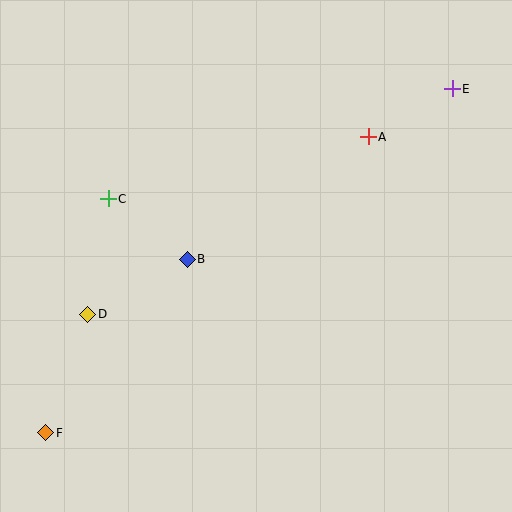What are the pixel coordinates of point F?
Point F is at (46, 433).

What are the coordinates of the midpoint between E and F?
The midpoint between E and F is at (249, 261).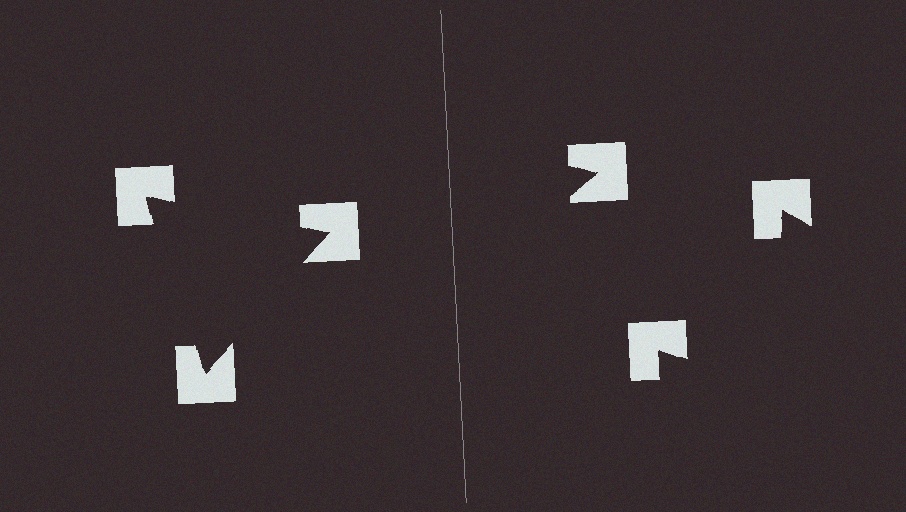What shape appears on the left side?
An illusory triangle.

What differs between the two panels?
The notched squares are positioned identically on both sides; only the wedge orientations differ. On the left they align to a triangle; on the right they are misaligned.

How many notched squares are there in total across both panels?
6 — 3 on each side.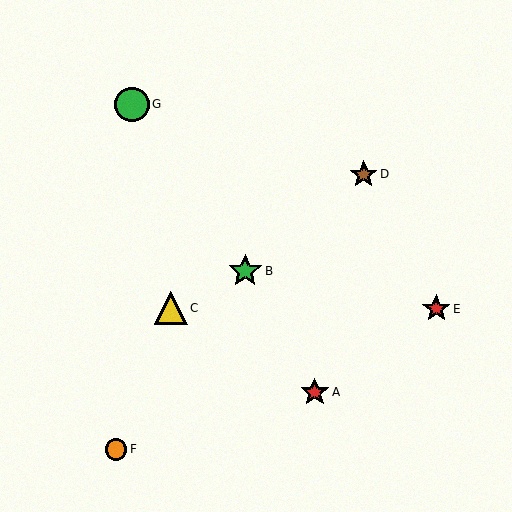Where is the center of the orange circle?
The center of the orange circle is at (116, 449).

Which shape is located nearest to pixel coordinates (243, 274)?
The green star (labeled B) at (245, 271) is nearest to that location.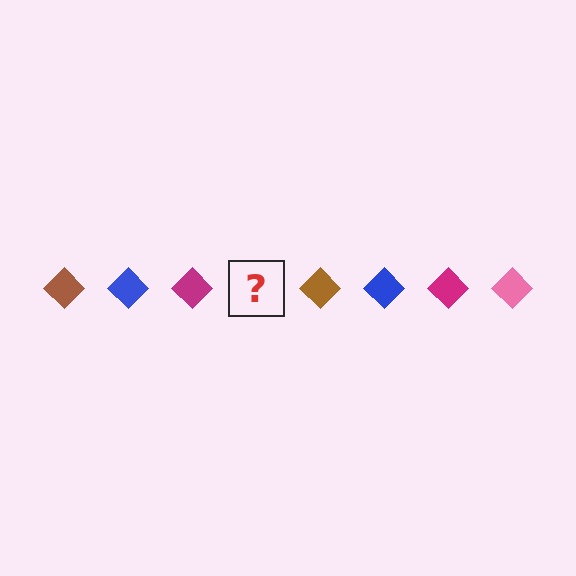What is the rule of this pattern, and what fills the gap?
The rule is that the pattern cycles through brown, blue, magenta, pink diamonds. The gap should be filled with a pink diamond.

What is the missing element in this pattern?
The missing element is a pink diamond.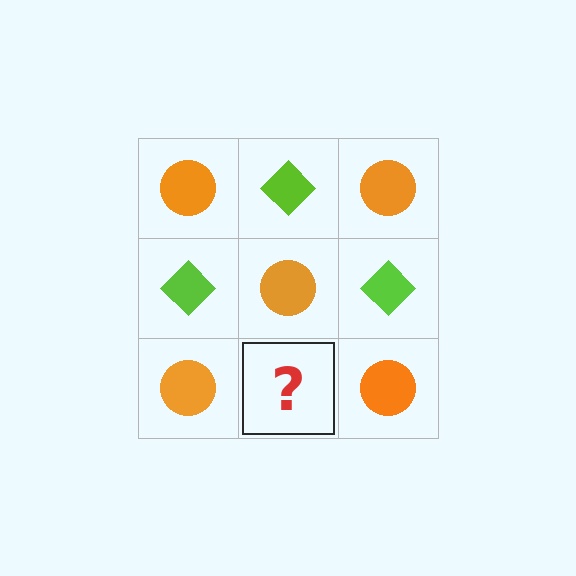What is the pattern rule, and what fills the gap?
The rule is that it alternates orange circle and lime diamond in a checkerboard pattern. The gap should be filled with a lime diamond.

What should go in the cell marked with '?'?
The missing cell should contain a lime diamond.